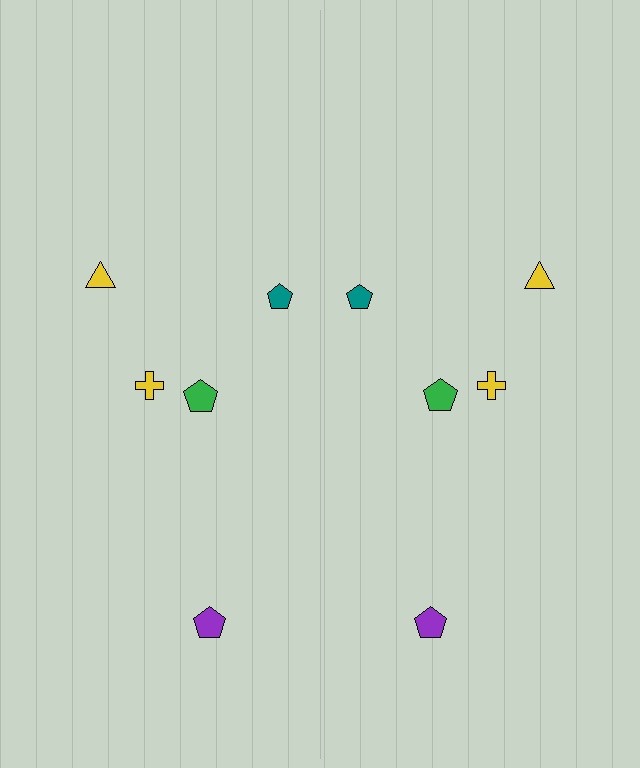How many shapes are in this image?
There are 10 shapes in this image.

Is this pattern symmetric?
Yes, this pattern has bilateral (reflection) symmetry.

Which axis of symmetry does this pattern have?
The pattern has a vertical axis of symmetry running through the center of the image.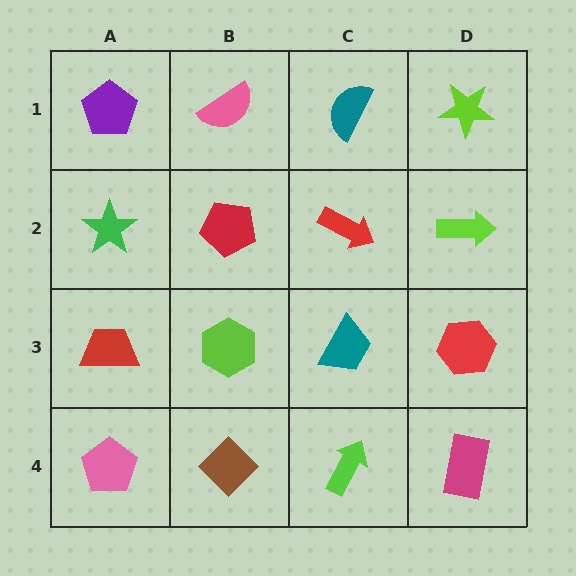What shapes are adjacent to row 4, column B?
A lime hexagon (row 3, column B), a pink pentagon (row 4, column A), a lime arrow (row 4, column C).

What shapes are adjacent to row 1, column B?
A red pentagon (row 2, column B), a purple pentagon (row 1, column A), a teal semicircle (row 1, column C).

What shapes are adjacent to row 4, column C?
A teal trapezoid (row 3, column C), a brown diamond (row 4, column B), a magenta rectangle (row 4, column D).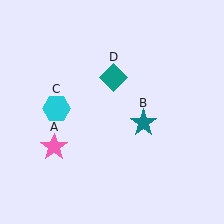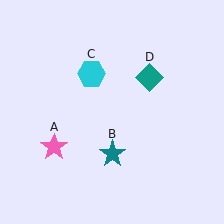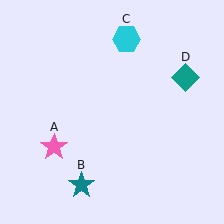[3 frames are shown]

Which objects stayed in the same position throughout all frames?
Pink star (object A) remained stationary.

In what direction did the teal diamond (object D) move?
The teal diamond (object D) moved right.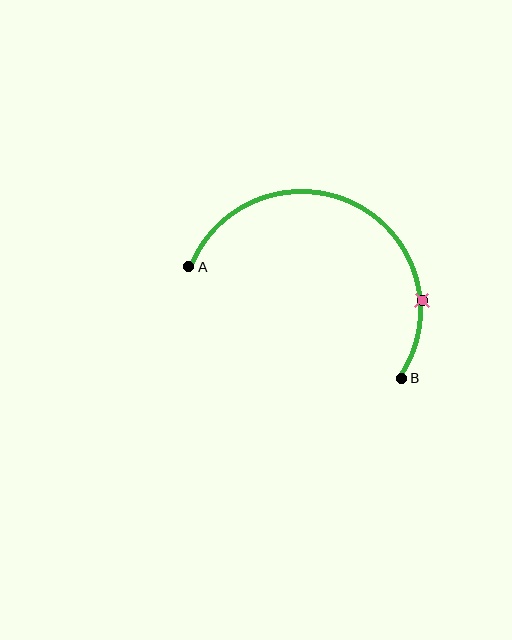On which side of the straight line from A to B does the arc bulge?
The arc bulges above the straight line connecting A and B.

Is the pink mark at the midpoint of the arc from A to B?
No. The pink mark lies on the arc but is closer to endpoint B. The arc midpoint would be at the point on the curve equidistant along the arc from both A and B.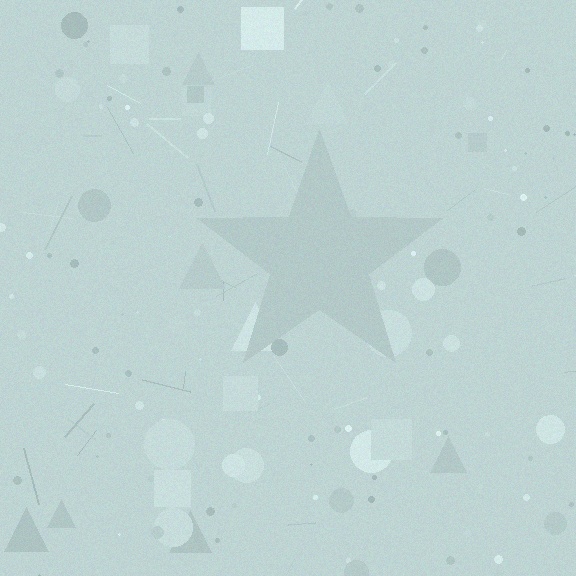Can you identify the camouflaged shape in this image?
The camouflaged shape is a star.